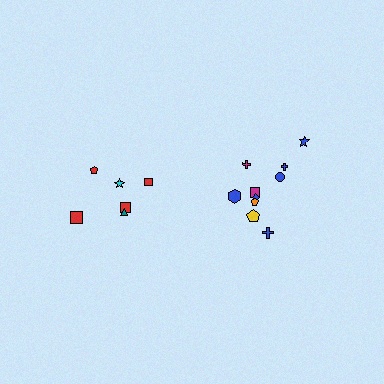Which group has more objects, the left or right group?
The right group.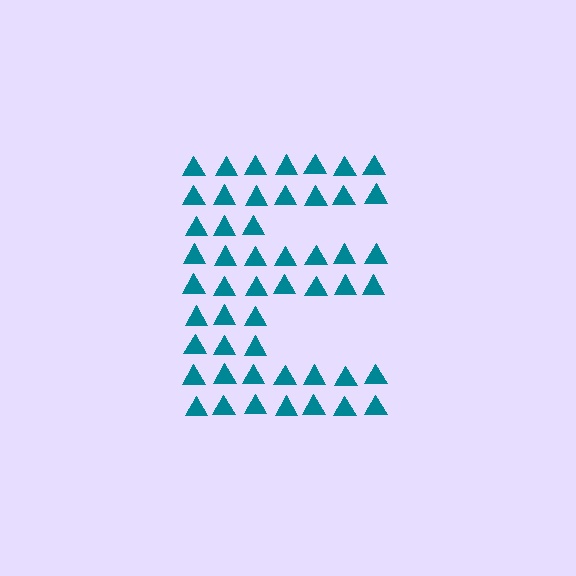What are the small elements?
The small elements are triangles.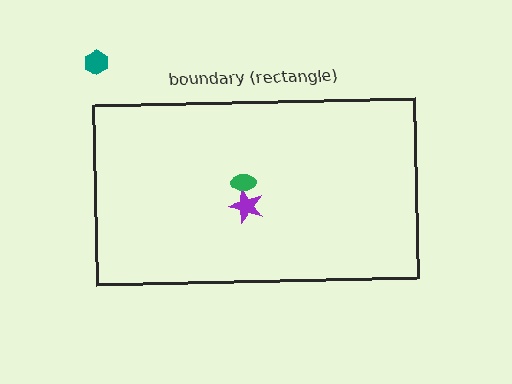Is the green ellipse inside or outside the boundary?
Inside.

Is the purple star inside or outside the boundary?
Inside.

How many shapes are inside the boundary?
2 inside, 1 outside.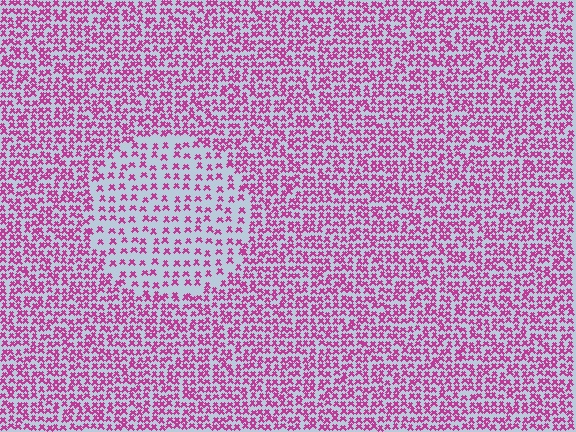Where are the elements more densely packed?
The elements are more densely packed outside the circle boundary.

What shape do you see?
I see a circle.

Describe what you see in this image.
The image contains small magenta elements arranged at two different densities. A circle-shaped region is visible where the elements are less densely packed than the surrounding area.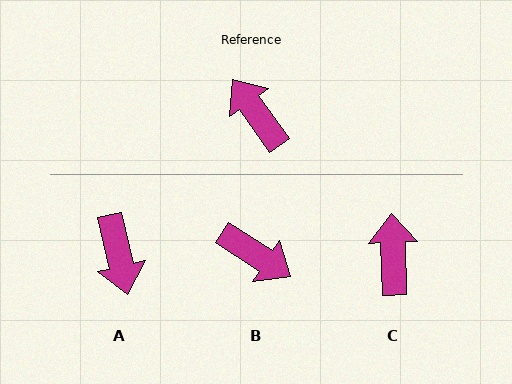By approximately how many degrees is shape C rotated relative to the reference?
Approximately 33 degrees clockwise.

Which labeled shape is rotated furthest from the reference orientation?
B, about 158 degrees away.